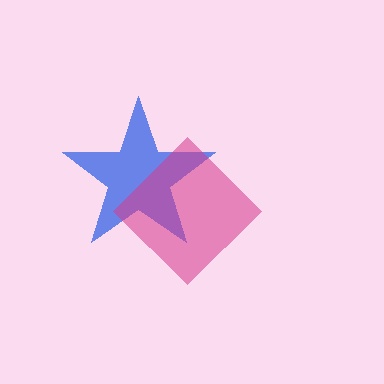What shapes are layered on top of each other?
The layered shapes are: a blue star, a magenta diamond.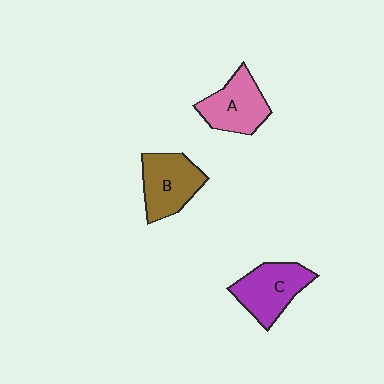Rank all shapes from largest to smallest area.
From largest to smallest: C (purple), B (brown), A (pink).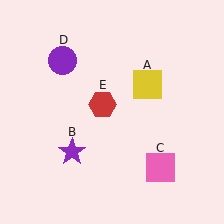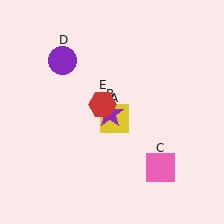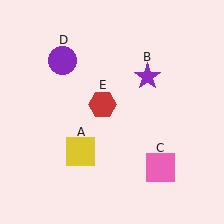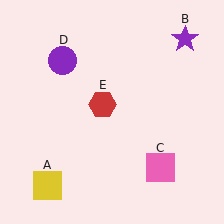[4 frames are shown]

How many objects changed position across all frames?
2 objects changed position: yellow square (object A), purple star (object B).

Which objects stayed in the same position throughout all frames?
Pink square (object C) and purple circle (object D) and red hexagon (object E) remained stationary.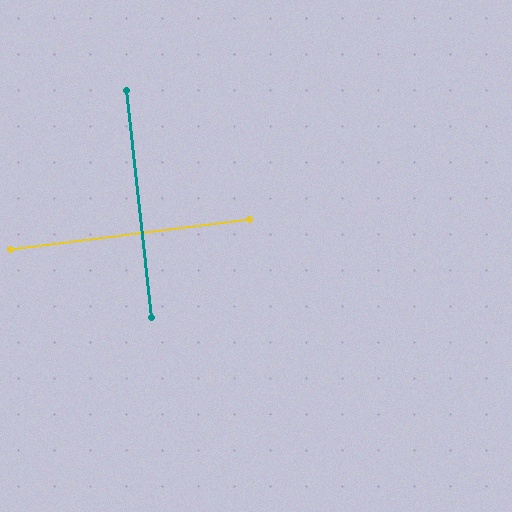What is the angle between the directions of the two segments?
Approximately 89 degrees.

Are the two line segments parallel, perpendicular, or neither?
Perpendicular — they meet at approximately 89°.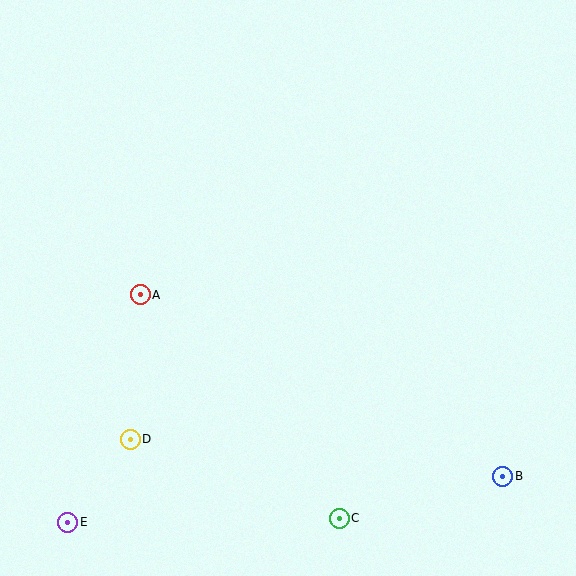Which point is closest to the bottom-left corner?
Point E is closest to the bottom-left corner.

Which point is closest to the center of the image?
Point A at (140, 295) is closest to the center.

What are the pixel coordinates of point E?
Point E is at (68, 522).